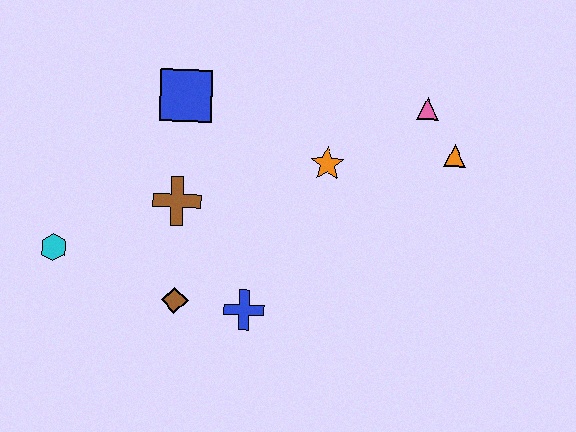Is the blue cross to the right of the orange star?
No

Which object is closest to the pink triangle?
The orange triangle is closest to the pink triangle.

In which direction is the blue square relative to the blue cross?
The blue square is above the blue cross.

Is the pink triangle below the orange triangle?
No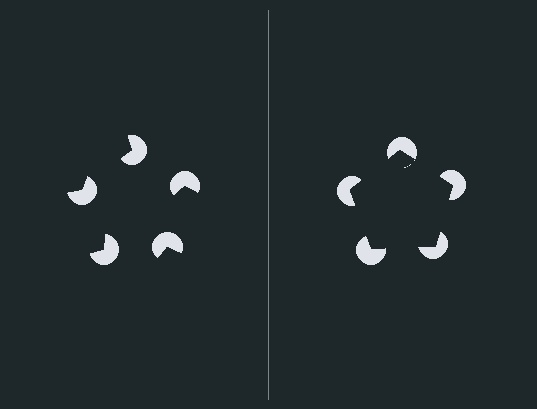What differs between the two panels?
The pac-man discs are positioned identically on both sides; only the wedge orientations differ. On the right they align to a pentagon; on the left they are misaligned.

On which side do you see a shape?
An illusory pentagon appears on the right side. On the left side the wedge cuts are rotated, so no coherent shape forms.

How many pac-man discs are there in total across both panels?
10 — 5 on each side.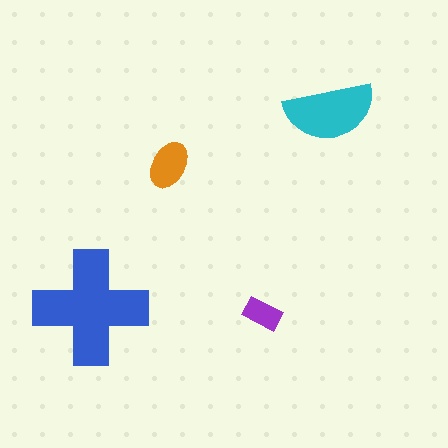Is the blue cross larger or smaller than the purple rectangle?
Larger.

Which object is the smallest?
The purple rectangle.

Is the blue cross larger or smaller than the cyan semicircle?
Larger.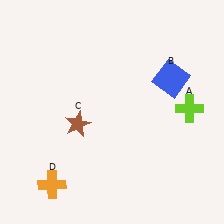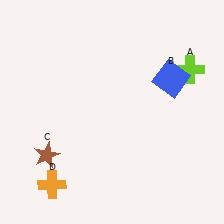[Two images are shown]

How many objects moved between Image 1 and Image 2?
2 objects moved between the two images.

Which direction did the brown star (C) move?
The brown star (C) moved down.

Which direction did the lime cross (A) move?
The lime cross (A) moved up.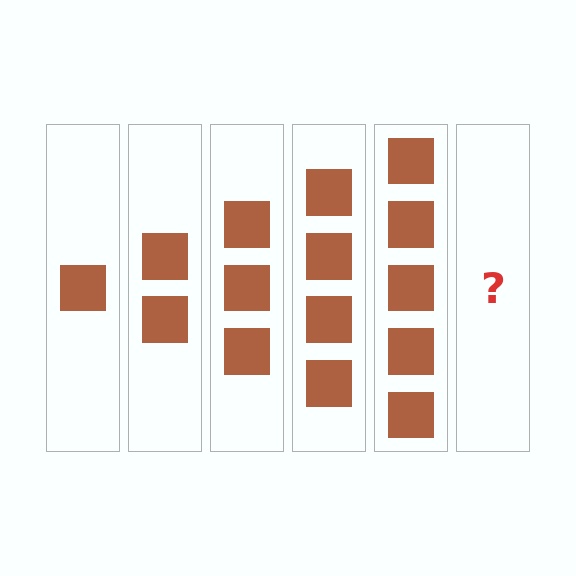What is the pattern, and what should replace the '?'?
The pattern is that each step adds one more square. The '?' should be 6 squares.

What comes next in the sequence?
The next element should be 6 squares.